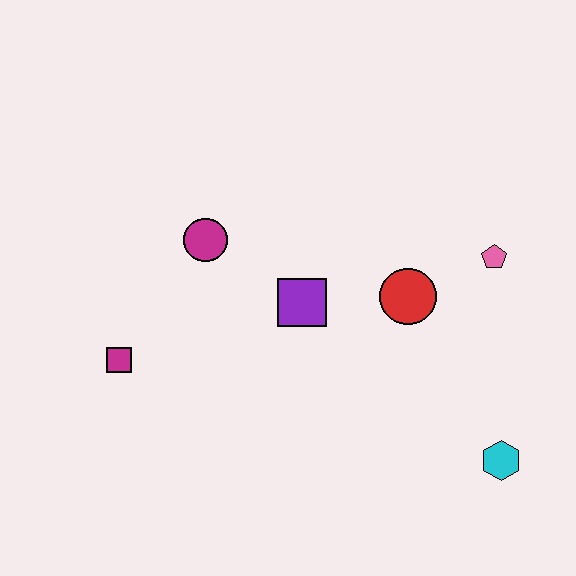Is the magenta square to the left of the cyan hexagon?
Yes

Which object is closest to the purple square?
The red circle is closest to the purple square.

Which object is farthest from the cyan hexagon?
The magenta square is farthest from the cyan hexagon.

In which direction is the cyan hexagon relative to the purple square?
The cyan hexagon is to the right of the purple square.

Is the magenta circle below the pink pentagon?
No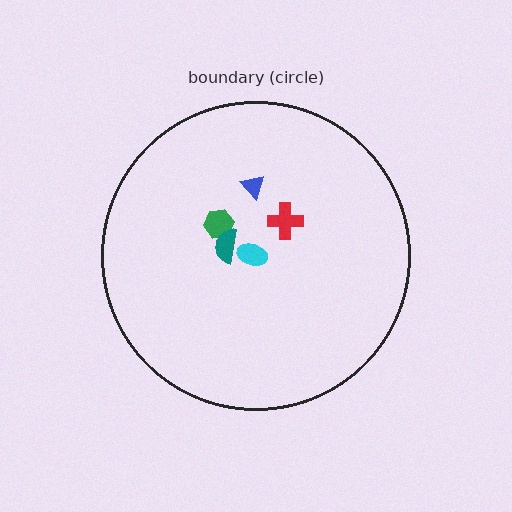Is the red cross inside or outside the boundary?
Inside.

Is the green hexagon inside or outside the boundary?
Inside.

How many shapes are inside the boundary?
5 inside, 0 outside.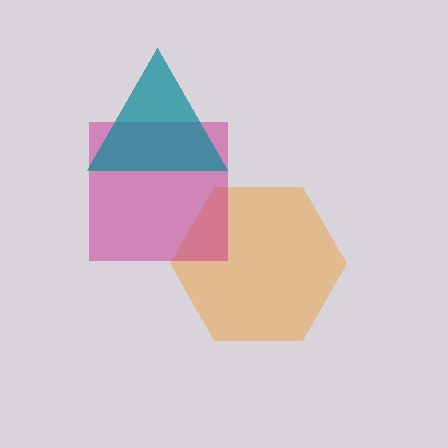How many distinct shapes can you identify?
There are 3 distinct shapes: an orange hexagon, a magenta square, a teal triangle.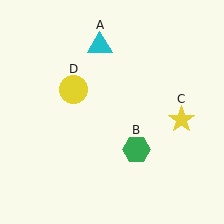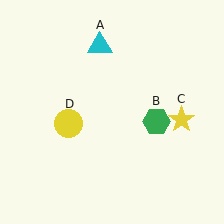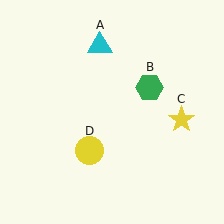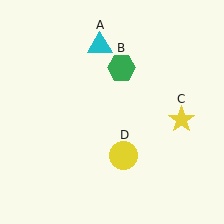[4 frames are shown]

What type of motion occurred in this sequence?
The green hexagon (object B), yellow circle (object D) rotated counterclockwise around the center of the scene.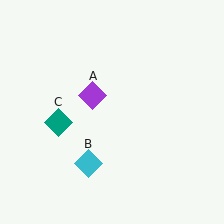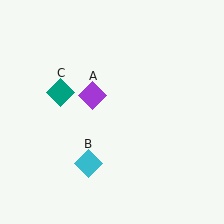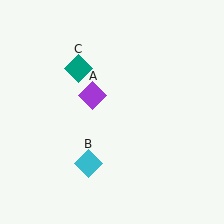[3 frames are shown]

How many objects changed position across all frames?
1 object changed position: teal diamond (object C).